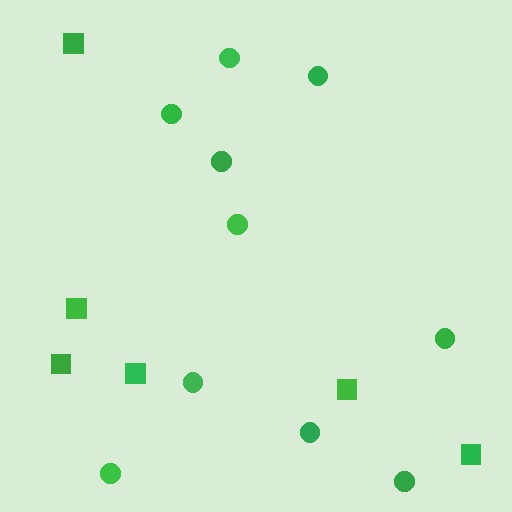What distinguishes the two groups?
There are 2 groups: one group of circles (10) and one group of squares (6).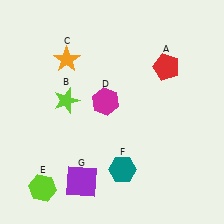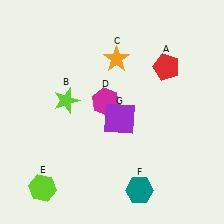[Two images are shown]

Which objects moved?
The objects that moved are: the orange star (C), the teal hexagon (F), the purple square (G).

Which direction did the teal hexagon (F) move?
The teal hexagon (F) moved down.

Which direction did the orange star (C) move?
The orange star (C) moved right.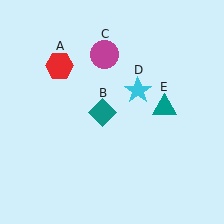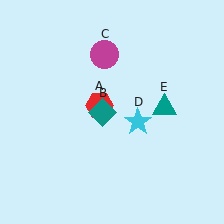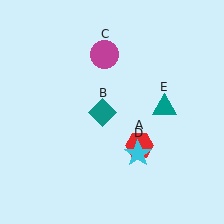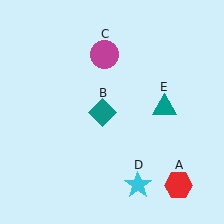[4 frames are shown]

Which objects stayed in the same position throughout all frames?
Teal diamond (object B) and magenta circle (object C) and teal triangle (object E) remained stationary.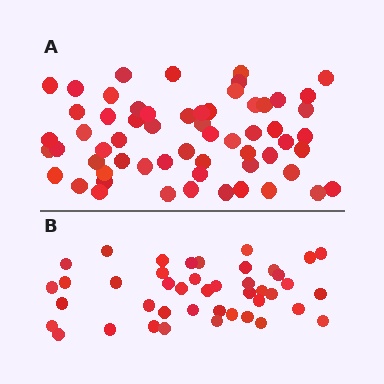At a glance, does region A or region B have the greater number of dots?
Region A (the top region) has more dots.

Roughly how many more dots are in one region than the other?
Region A has approximately 15 more dots than region B.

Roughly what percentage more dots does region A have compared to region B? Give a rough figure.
About 40% more.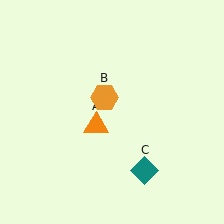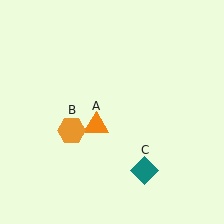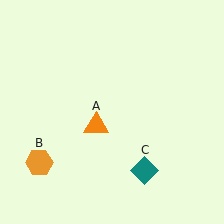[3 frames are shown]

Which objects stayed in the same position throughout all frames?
Orange triangle (object A) and teal diamond (object C) remained stationary.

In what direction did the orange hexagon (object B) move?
The orange hexagon (object B) moved down and to the left.